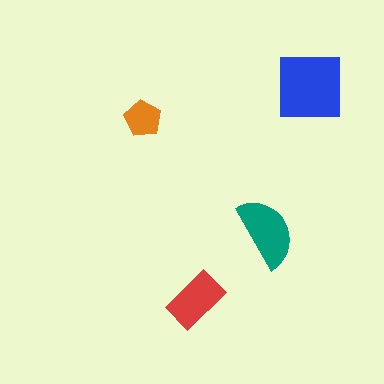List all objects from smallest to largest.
The orange pentagon, the red rectangle, the teal semicircle, the blue square.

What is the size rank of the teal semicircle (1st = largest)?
2nd.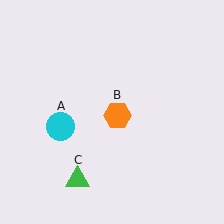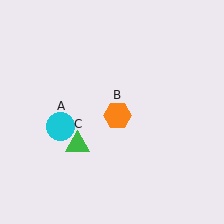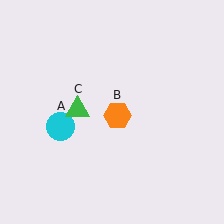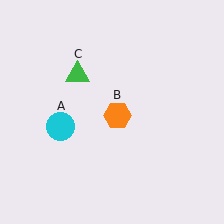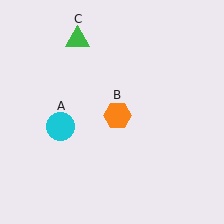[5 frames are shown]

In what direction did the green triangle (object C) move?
The green triangle (object C) moved up.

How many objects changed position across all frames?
1 object changed position: green triangle (object C).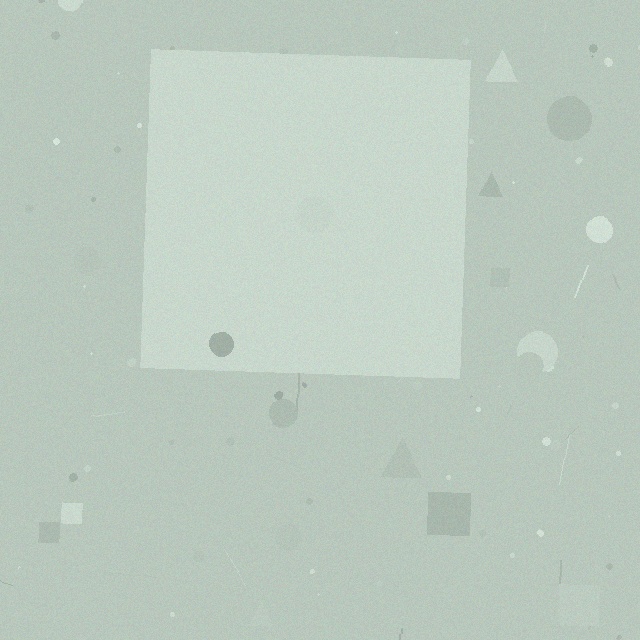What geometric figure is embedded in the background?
A square is embedded in the background.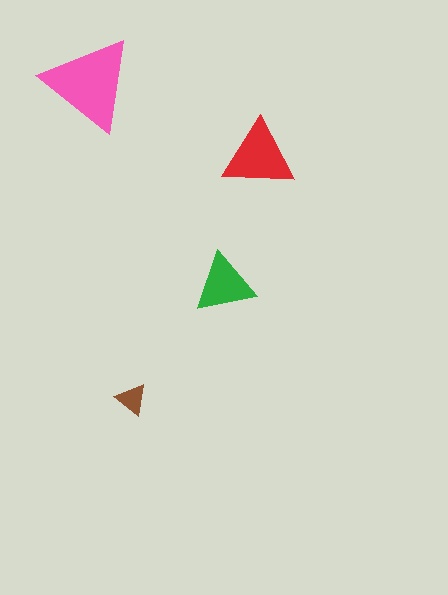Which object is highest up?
The pink triangle is topmost.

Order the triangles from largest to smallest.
the pink one, the red one, the green one, the brown one.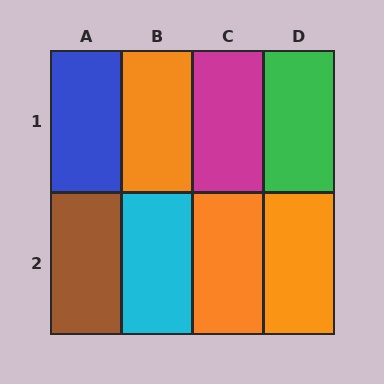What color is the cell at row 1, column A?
Blue.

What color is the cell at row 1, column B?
Orange.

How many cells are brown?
1 cell is brown.